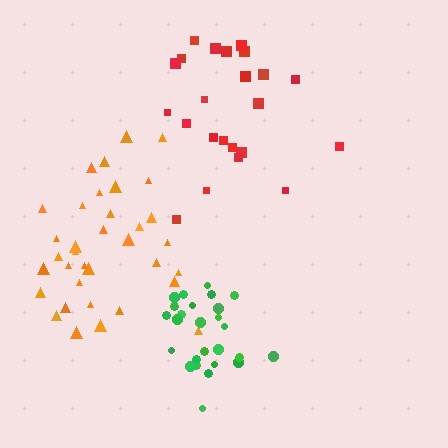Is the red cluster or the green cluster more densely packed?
Green.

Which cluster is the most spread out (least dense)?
Red.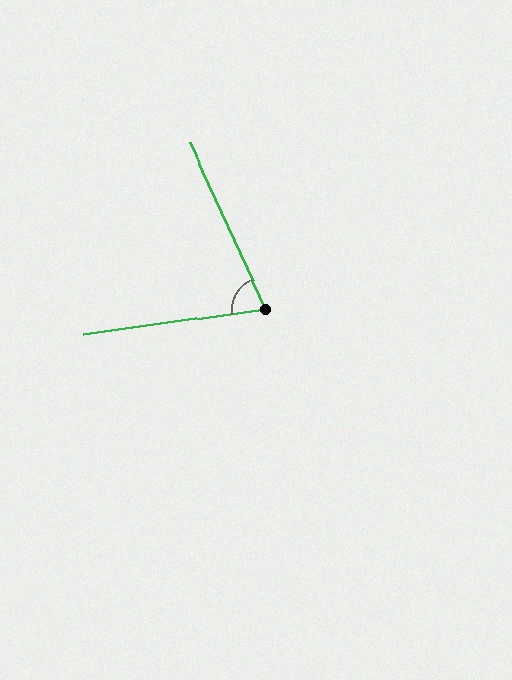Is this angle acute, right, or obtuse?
It is acute.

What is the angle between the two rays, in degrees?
Approximately 73 degrees.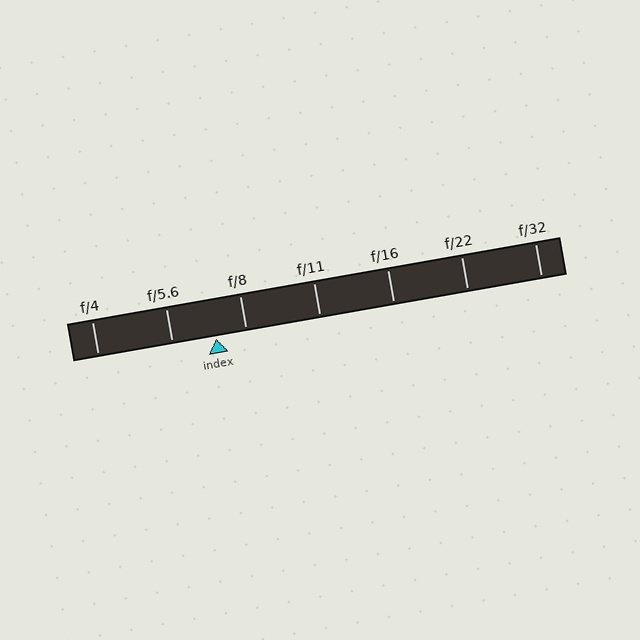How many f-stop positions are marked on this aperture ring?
There are 7 f-stop positions marked.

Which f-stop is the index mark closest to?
The index mark is closest to f/8.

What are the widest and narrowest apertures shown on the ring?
The widest aperture shown is f/4 and the narrowest is f/32.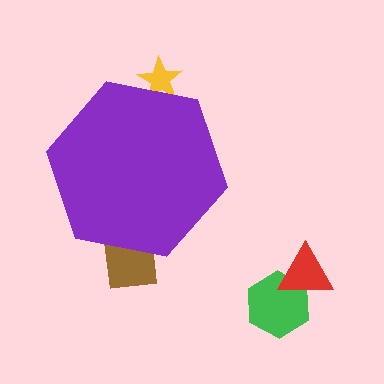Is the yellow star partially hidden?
Yes, the yellow star is partially hidden behind the purple hexagon.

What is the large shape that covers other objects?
A purple hexagon.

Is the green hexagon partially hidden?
No, the green hexagon is fully visible.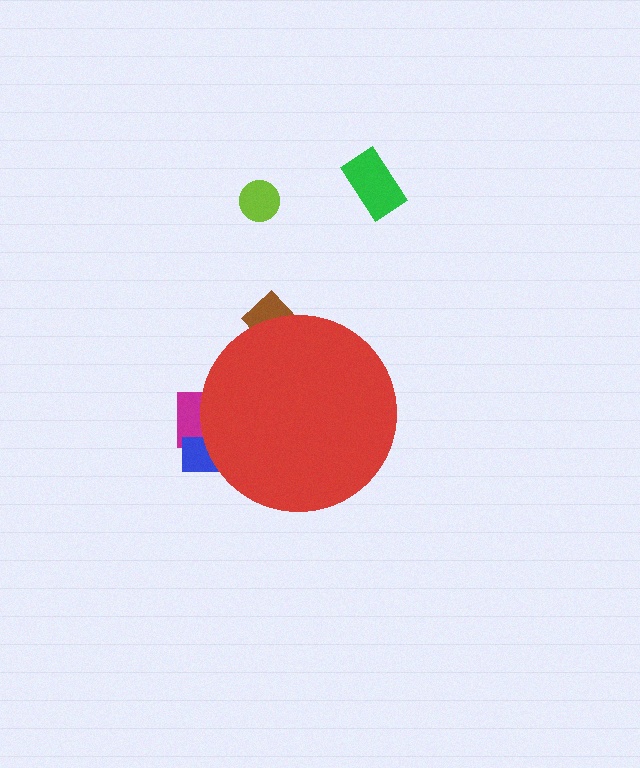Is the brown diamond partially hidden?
Yes, the brown diamond is partially hidden behind the red circle.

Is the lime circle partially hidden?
No, the lime circle is fully visible.